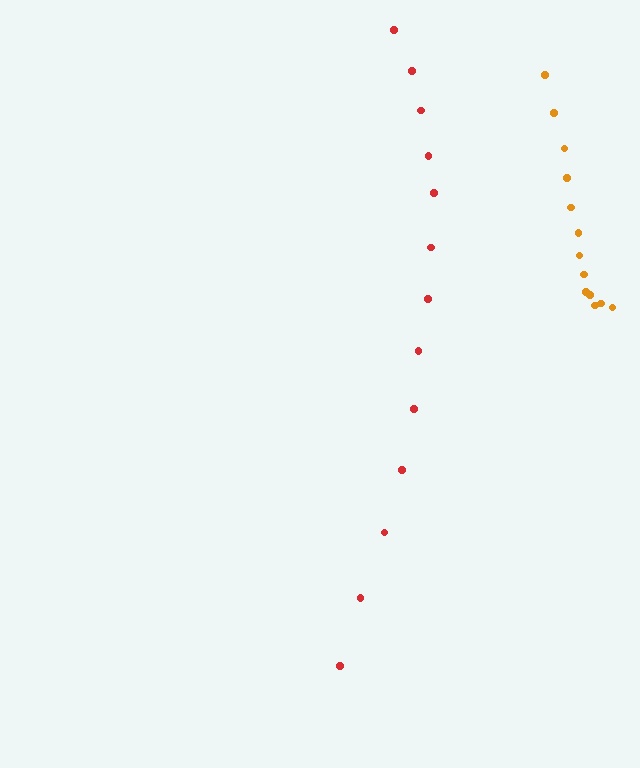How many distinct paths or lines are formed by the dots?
There are 2 distinct paths.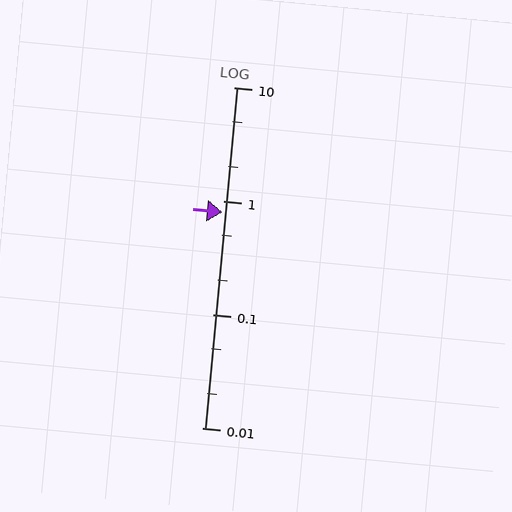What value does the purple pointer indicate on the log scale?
The pointer indicates approximately 0.79.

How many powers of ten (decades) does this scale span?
The scale spans 3 decades, from 0.01 to 10.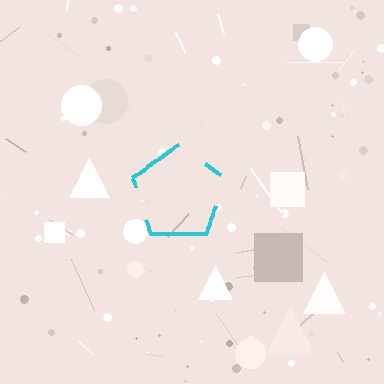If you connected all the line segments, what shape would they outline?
They would outline a pentagon.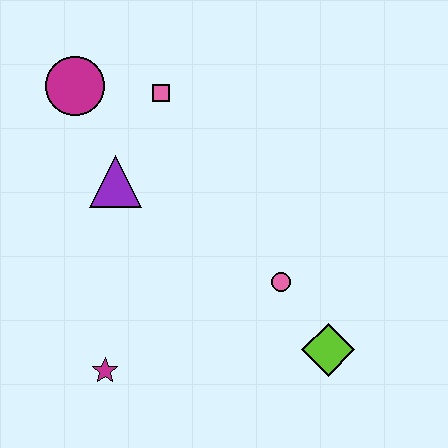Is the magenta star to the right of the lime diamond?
No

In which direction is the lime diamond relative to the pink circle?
The lime diamond is below the pink circle.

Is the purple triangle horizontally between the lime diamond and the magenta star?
Yes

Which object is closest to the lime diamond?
The pink circle is closest to the lime diamond.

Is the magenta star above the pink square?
No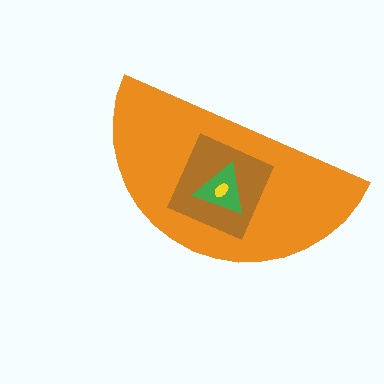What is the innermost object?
The yellow ellipse.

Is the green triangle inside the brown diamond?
Yes.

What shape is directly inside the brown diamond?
The green triangle.